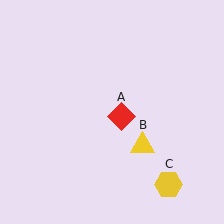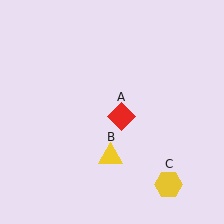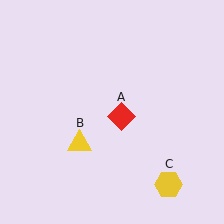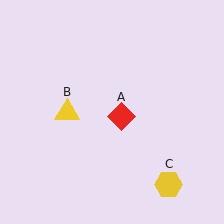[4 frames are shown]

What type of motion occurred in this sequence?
The yellow triangle (object B) rotated clockwise around the center of the scene.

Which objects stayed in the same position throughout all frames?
Red diamond (object A) and yellow hexagon (object C) remained stationary.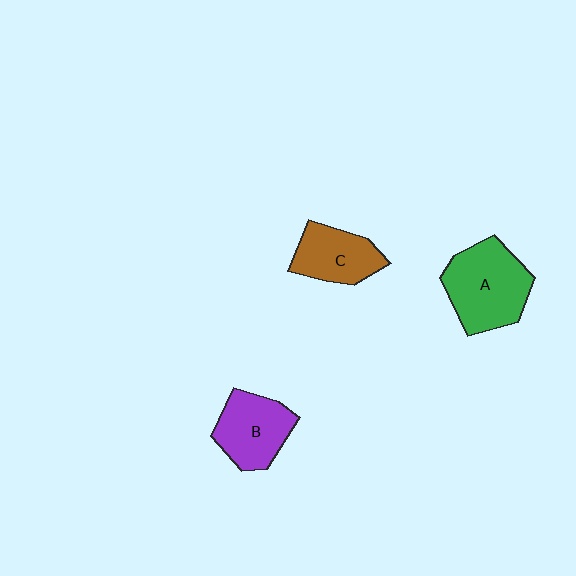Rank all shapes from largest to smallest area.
From largest to smallest: A (green), B (purple), C (brown).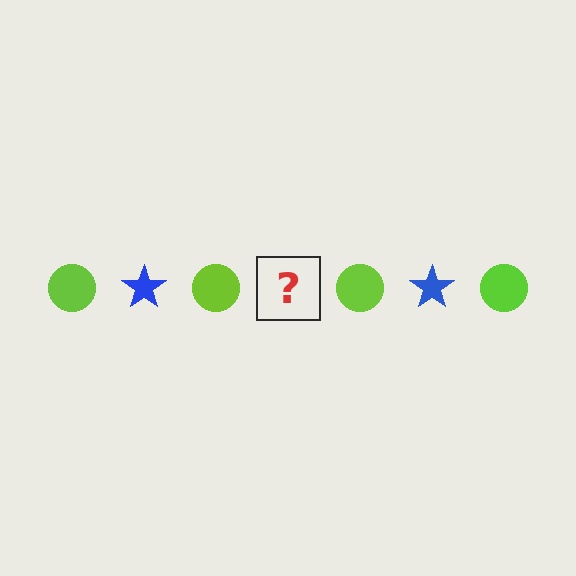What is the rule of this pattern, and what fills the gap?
The rule is that the pattern alternates between lime circle and blue star. The gap should be filled with a blue star.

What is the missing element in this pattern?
The missing element is a blue star.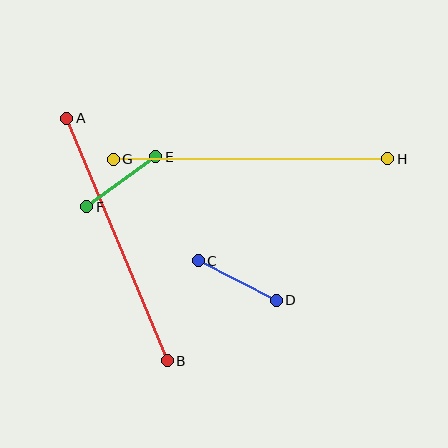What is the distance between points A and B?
The distance is approximately 262 pixels.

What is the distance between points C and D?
The distance is approximately 87 pixels.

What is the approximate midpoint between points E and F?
The midpoint is at approximately (121, 182) pixels.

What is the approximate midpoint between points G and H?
The midpoint is at approximately (251, 159) pixels.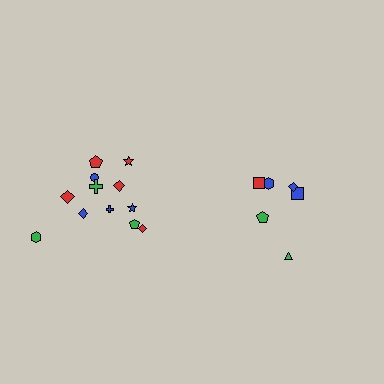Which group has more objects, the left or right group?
The left group.